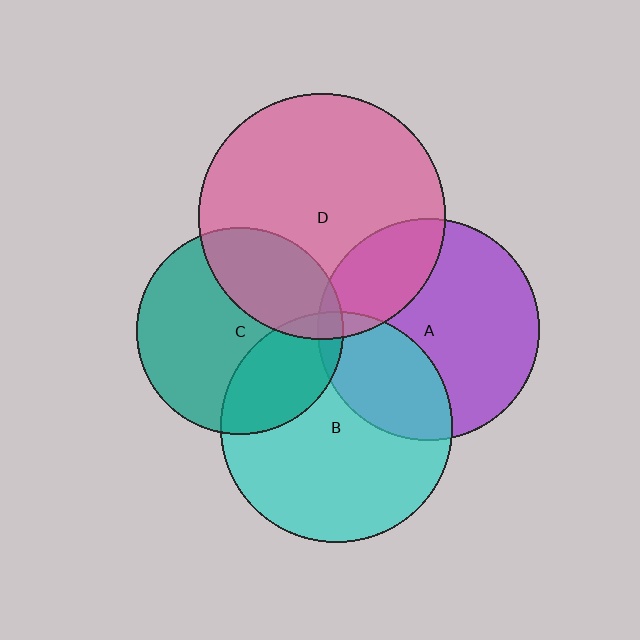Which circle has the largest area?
Circle D (pink).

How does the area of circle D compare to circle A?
Approximately 1.2 times.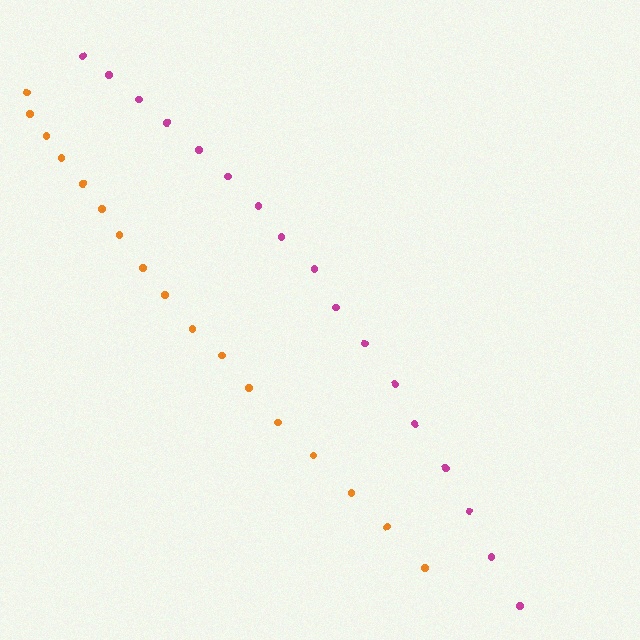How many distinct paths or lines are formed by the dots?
There are 2 distinct paths.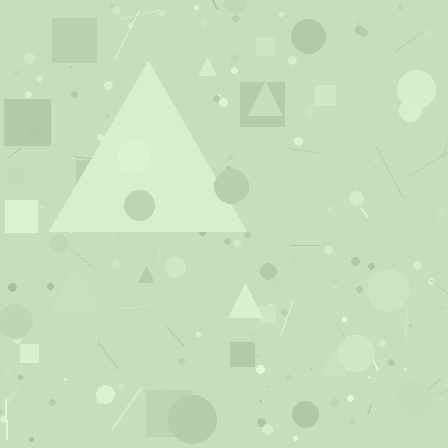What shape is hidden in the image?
A triangle is hidden in the image.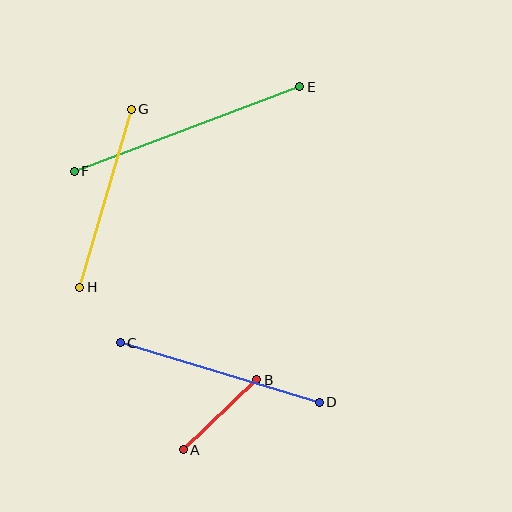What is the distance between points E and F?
The distance is approximately 241 pixels.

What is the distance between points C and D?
The distance is approximately 208 pixels.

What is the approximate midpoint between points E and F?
The midpoint is at approximately (187, 129) pixels.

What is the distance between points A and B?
The distance is approximately 101 pixels.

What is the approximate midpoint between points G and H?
The midpoint is at approximately (106, 198) pixels.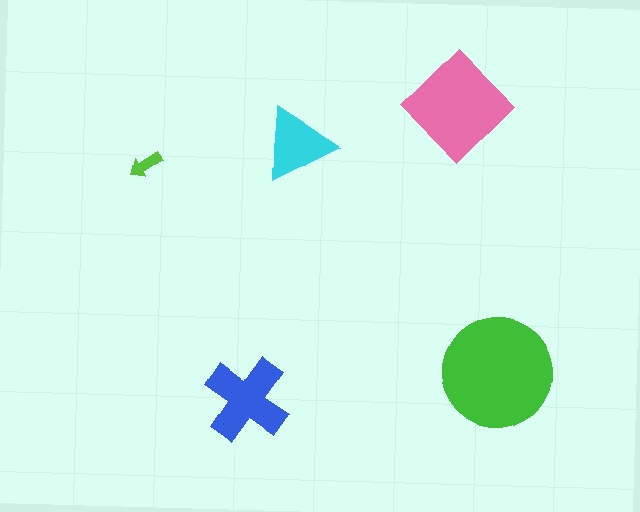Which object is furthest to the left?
The lime arrow is leftmost.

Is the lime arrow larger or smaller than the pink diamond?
Smaller.